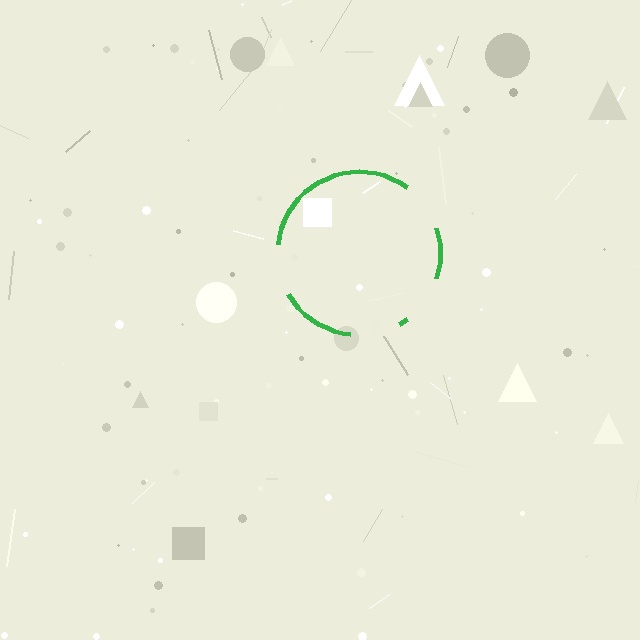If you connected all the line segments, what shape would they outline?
They would outline a circle.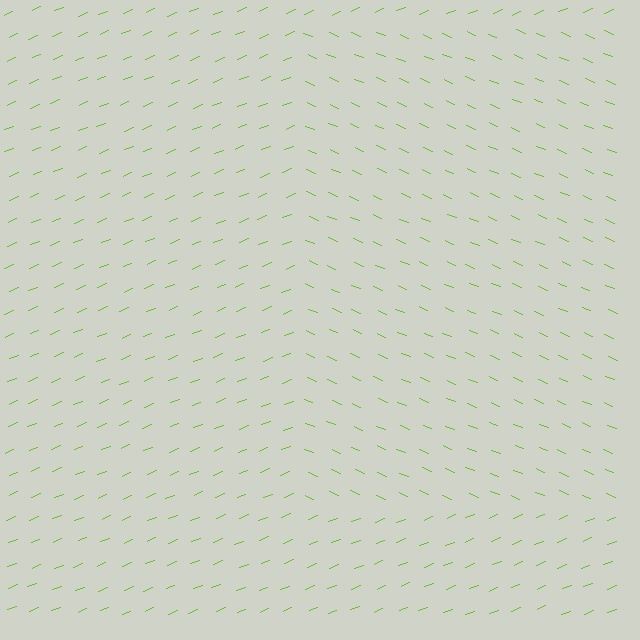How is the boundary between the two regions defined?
The boundary is defined purely by a change in line orientation (approximately 45 degrees difference). All lines are the same color and thickness.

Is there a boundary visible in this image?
Yes, there is a texture boundary formed by a change in line orientation.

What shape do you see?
I see a rectangle.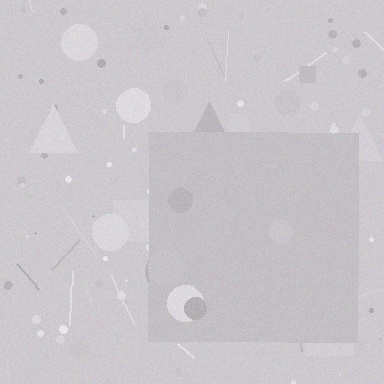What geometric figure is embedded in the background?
A square is embedded in the background.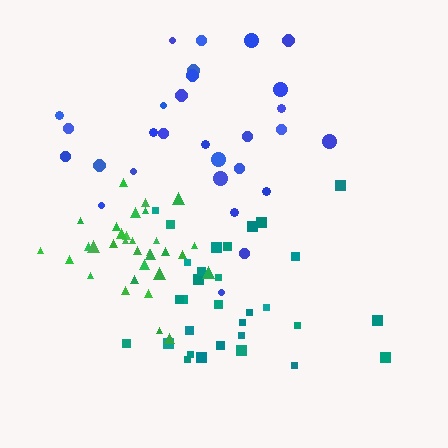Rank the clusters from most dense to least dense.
green, teal, blue.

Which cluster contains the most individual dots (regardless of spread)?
Green (32).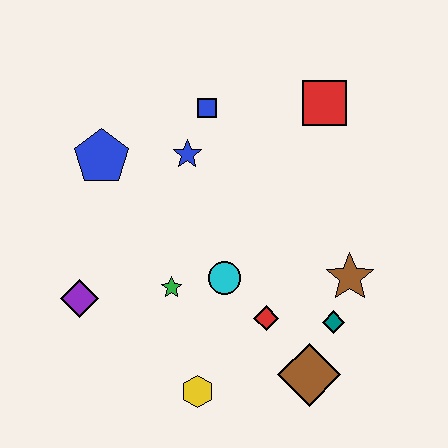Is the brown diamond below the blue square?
Yes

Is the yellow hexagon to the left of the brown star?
Yes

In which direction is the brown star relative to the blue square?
The brown star is below the blue square.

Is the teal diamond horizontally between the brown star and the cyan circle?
Yes